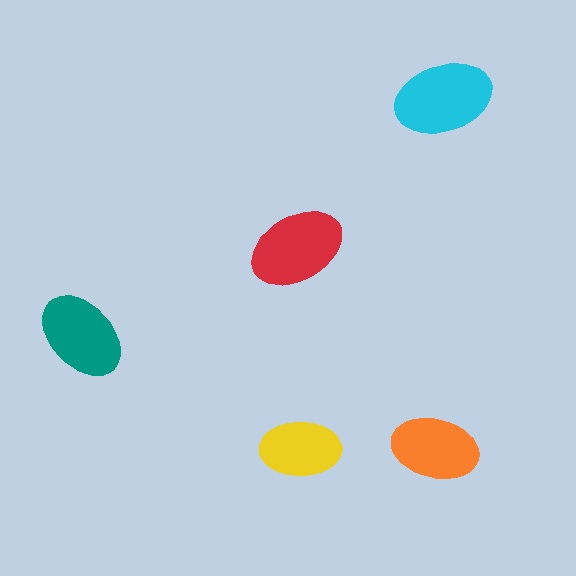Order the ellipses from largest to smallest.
the cyan one, the red one, the teal one, the orange one, the yellow one.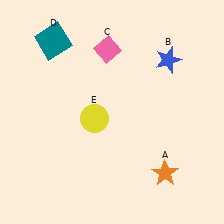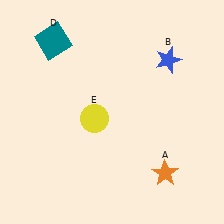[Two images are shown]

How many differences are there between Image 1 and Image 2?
There is 1 difference between the two images.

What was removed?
The pink diamond (C) was removed in Image 2.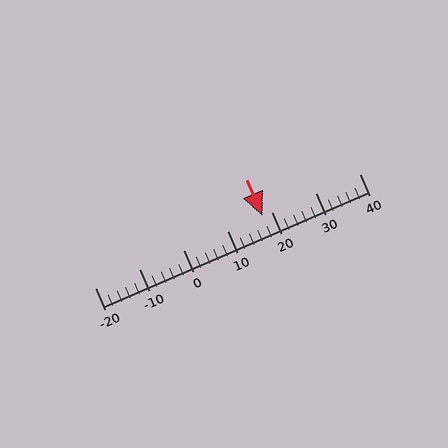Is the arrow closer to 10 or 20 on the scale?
The arrow is closer to 20.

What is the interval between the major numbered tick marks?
The major tick marks are spaced 10 units apart.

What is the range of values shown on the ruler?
The ruler shows values from -20 to 40.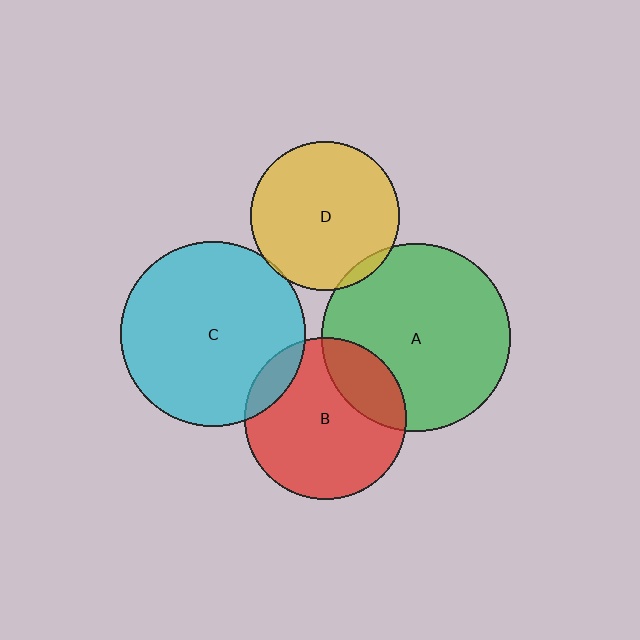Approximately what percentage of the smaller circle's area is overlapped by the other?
Approximately 25%.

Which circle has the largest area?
Circle A (green).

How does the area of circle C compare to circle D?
Approximately 1.5 times.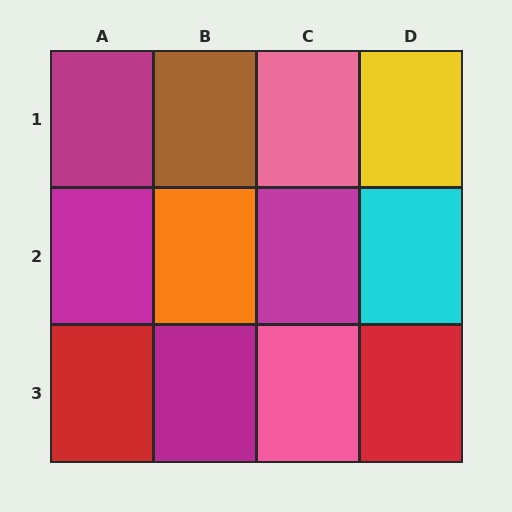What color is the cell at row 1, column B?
Brown.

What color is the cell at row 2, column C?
Magenta.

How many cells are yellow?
1 cell is yellow.